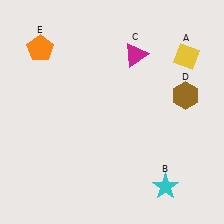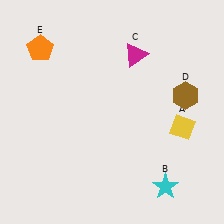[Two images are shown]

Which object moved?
The yellow diamond (A) moved down.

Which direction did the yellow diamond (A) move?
The yellow diamond (A) moved down.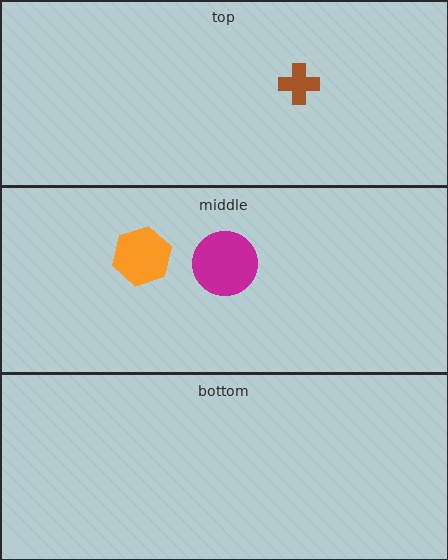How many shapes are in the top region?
1.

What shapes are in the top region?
The brown cross.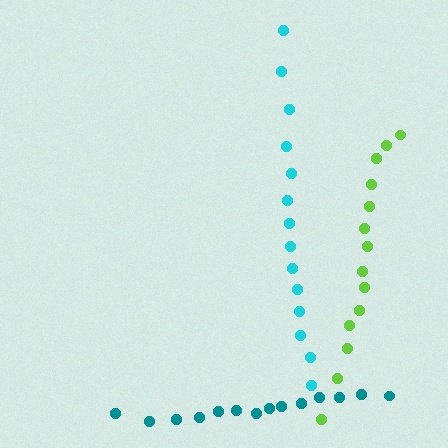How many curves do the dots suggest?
There are 3 distinct paths.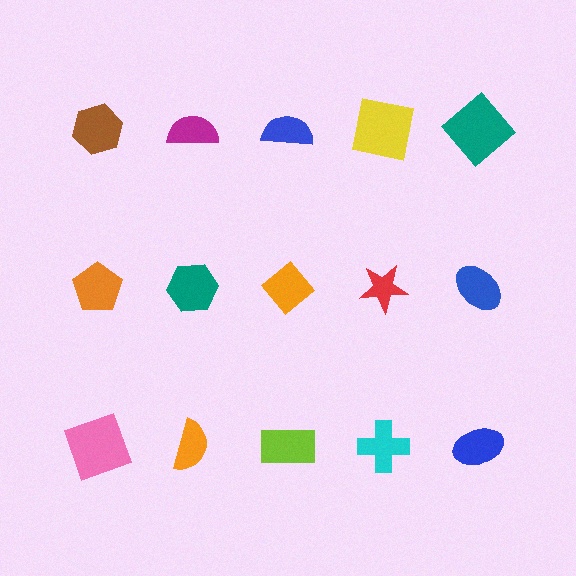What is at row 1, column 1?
A brown hexagon.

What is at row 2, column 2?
A teal hexagon.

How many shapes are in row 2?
5 shapes.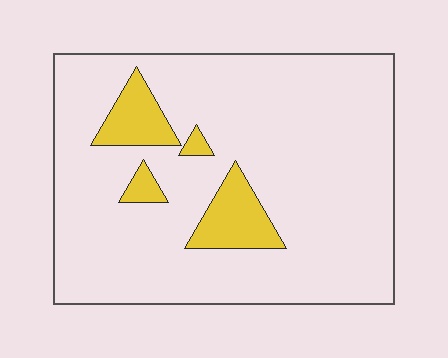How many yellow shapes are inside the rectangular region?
4.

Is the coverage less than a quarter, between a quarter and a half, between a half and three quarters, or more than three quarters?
Less than a quarter.